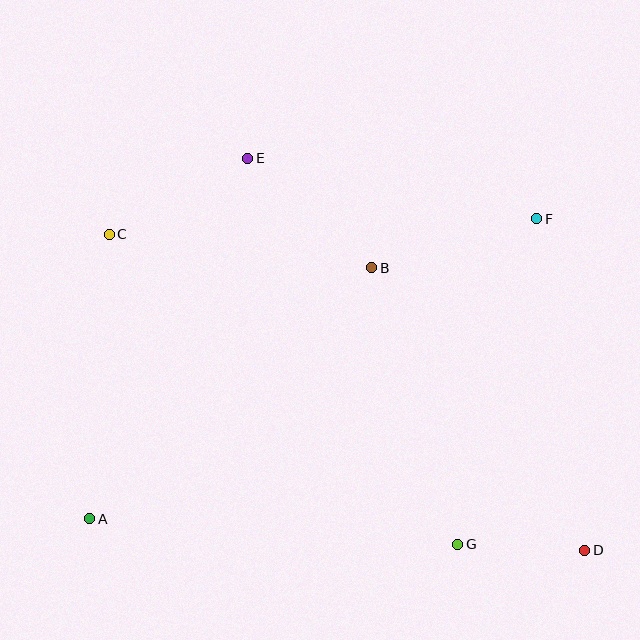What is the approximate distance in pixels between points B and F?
The distance between B and F is approximately 172 pixels.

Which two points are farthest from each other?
Points C and D are farthest from each other.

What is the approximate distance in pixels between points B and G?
The distance between B and G is approximately 290 pixels.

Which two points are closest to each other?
Points D and G are closest to each other.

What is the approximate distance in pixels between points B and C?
The distance between B and C is approximately 265 pixels.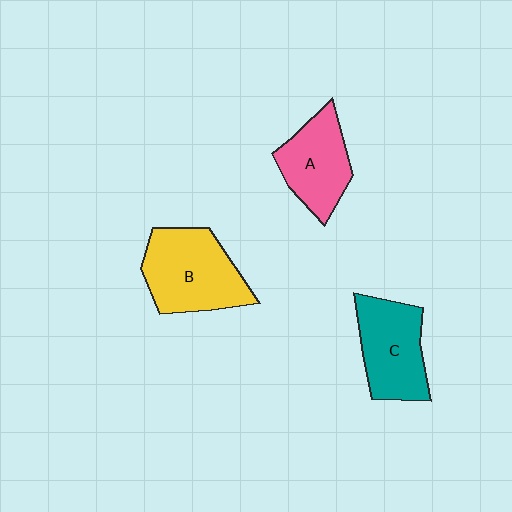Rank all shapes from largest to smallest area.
From largest to smallest: B (yellow), C (teal), A (pink).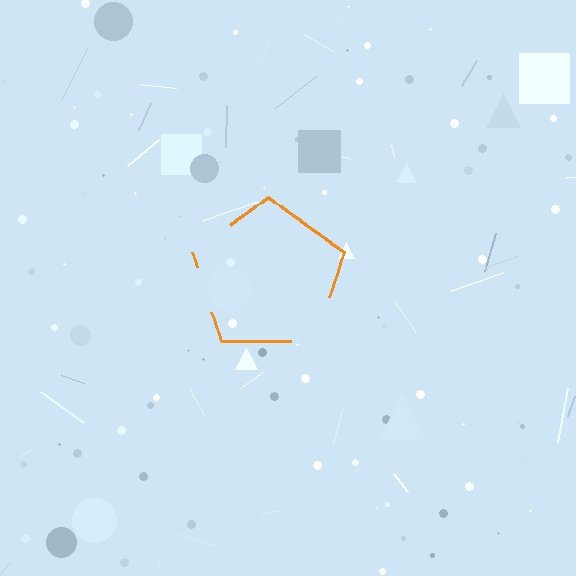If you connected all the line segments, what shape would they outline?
They would outline a pentagon.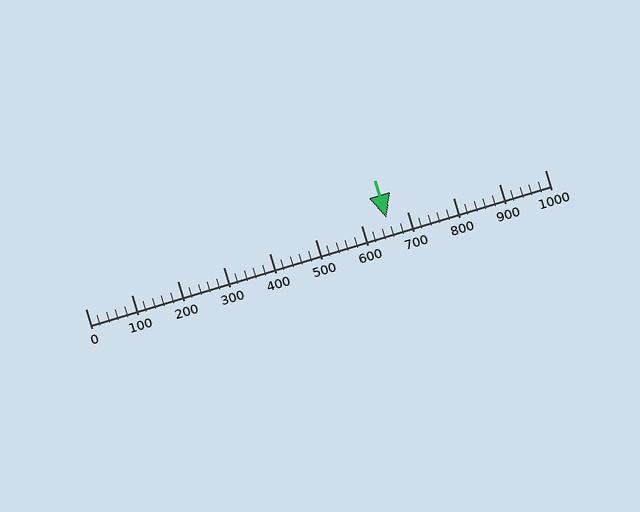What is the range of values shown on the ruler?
The ruler shows values from 0 to 1000.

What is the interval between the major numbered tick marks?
The major tick marks are spaced 100 units apart.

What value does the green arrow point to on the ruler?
The green arrow points to approximately 654.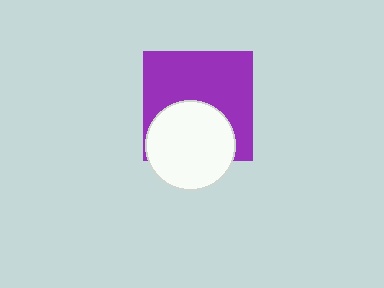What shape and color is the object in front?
The object in front is a white circle.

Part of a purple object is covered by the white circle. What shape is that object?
It is a square.